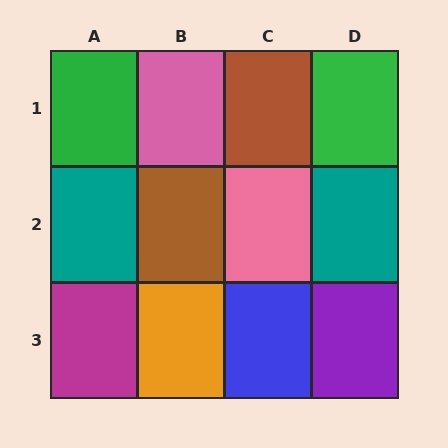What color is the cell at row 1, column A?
Green.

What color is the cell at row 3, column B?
Orange.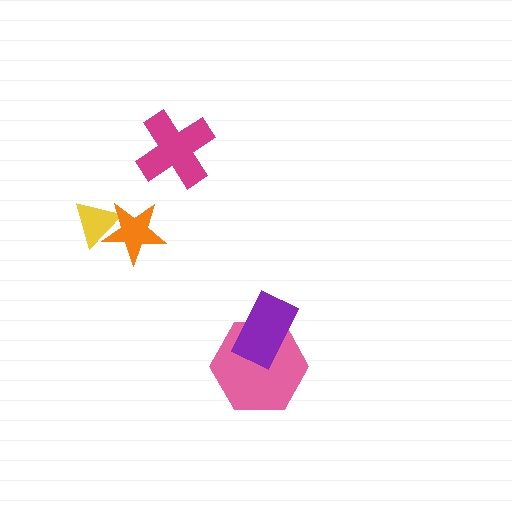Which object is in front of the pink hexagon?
The purple rectangle is in front of the pink hexagon.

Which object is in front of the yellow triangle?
The orange star is in front of the yellow triangle.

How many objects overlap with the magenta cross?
0 objects overlap with the magenta cross.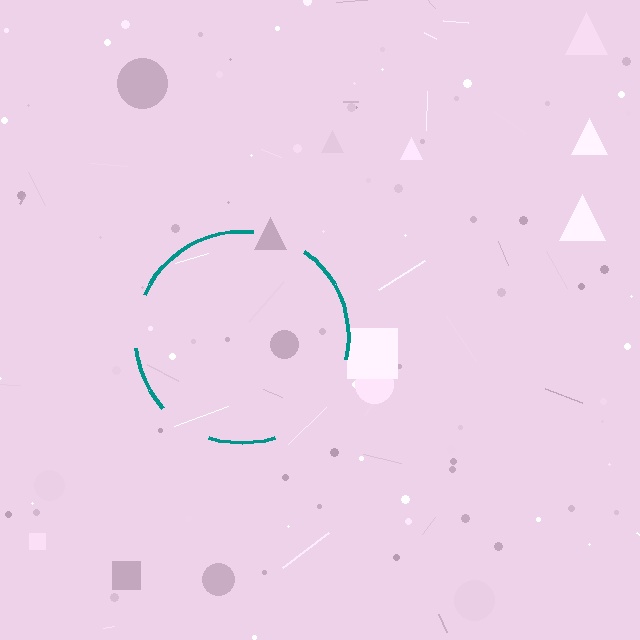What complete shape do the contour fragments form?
The contour fragments form a circle.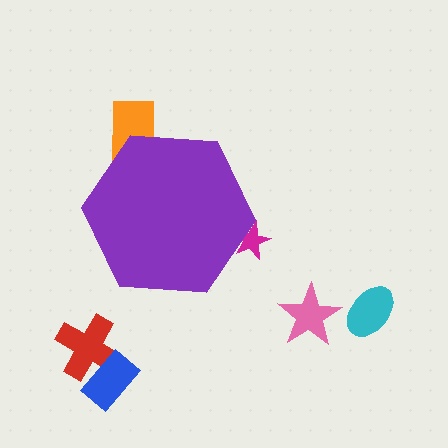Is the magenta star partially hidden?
Yes, the magenta star is partially hidden behind the purple hexagon.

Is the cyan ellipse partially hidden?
No, the cyan ellipse is fully visible.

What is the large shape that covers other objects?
A purple hexagon.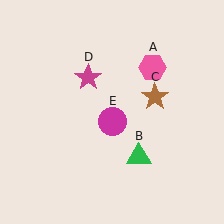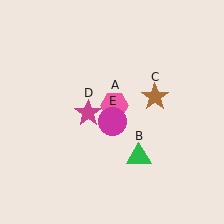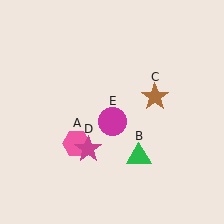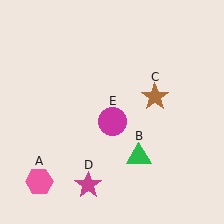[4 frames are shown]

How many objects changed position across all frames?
2 objects changed position: pink hexagon (object A), magenta star (object D).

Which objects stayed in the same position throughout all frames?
Green triangle (object B) and brown star (object C) and magenta circle (object E) remained stationary.